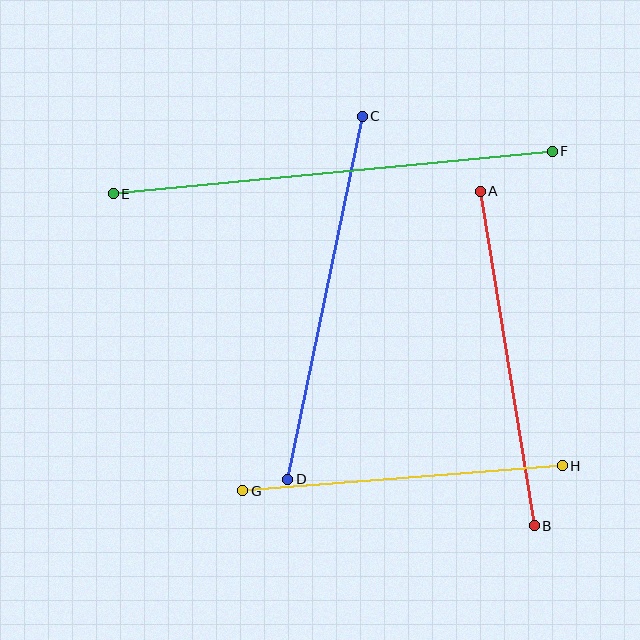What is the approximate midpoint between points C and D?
The midpoint is at approximately (325, 298) pixels.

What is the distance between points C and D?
The distance is approximately 371 pixels.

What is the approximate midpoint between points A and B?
The midpoint is at approximately (507, 358) pixels.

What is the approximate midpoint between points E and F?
The midpoint is at approximately (333, 173) pixels.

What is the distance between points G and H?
The distance is approximately 320 pixels.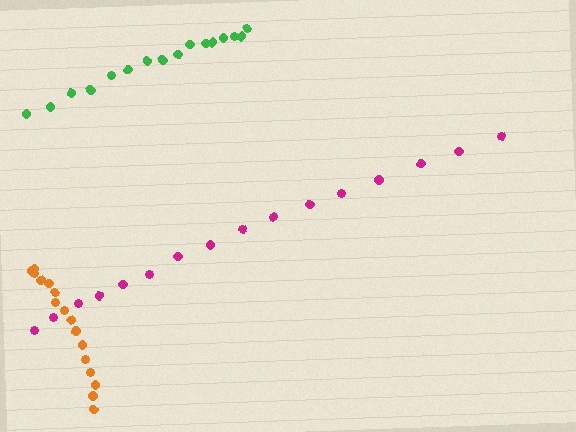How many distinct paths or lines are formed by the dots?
There are 3 distinct paths.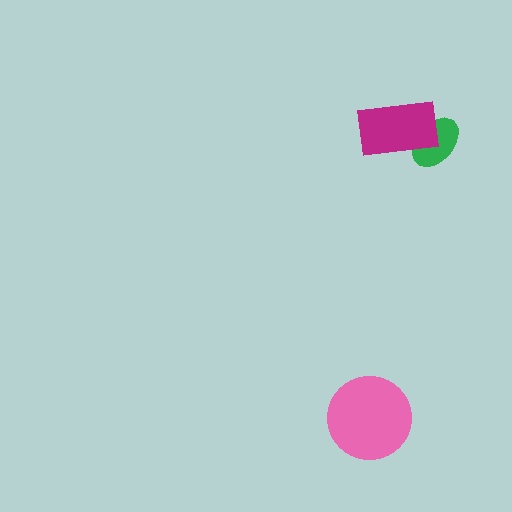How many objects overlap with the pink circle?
0 objects overlap with the pink circle.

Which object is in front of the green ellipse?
The magenta rectangle is in front of the green ellipse.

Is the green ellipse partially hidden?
Yes, it is partially covered by another shape.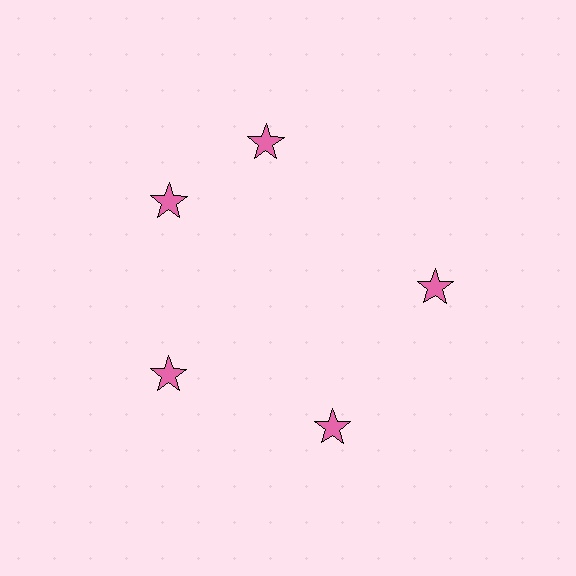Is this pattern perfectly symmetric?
No. The 5 pink stars are arranged in a ring, but one element near the 1 o'clock position is rotated out of alignment along the ring, breaking the 5-fold rotational symmetry.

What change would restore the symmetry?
The symmetry would be restored by rotating it back into even spacing with its neighbors so that all 5 stars sit at equal angles and equal distance from the center.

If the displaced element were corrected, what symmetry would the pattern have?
It would have 5-fold rotational symmetry — the pattern would map onto itself every 72 degrees.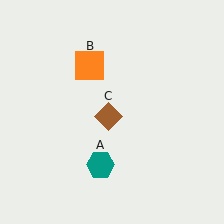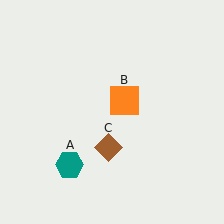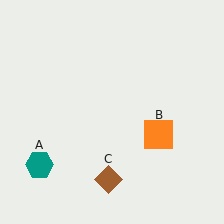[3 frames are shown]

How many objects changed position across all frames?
3 objects changed position: teal hexagon (object A), orange square (object B), brown diamond (object C).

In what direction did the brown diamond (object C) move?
The brown diamond (object C) moved down.